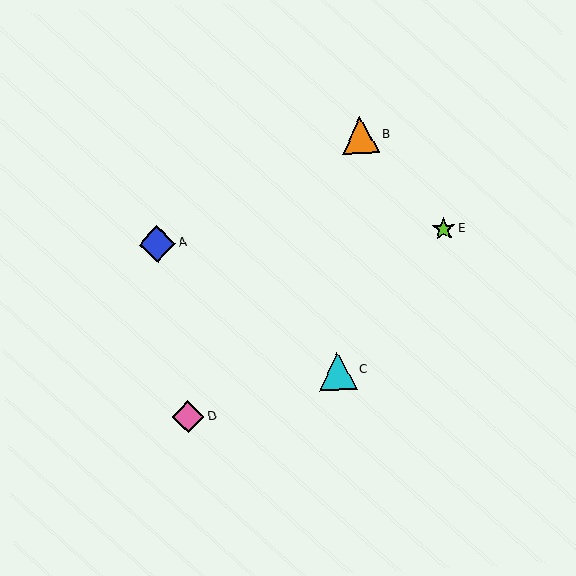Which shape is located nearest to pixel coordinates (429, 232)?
The lime star (labeled E) at (444, 229) is nearest to that location.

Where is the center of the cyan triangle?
The center of the cyan triangle is at (338, 371).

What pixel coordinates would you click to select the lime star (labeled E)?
Click at (444, 229) to select the lime star E.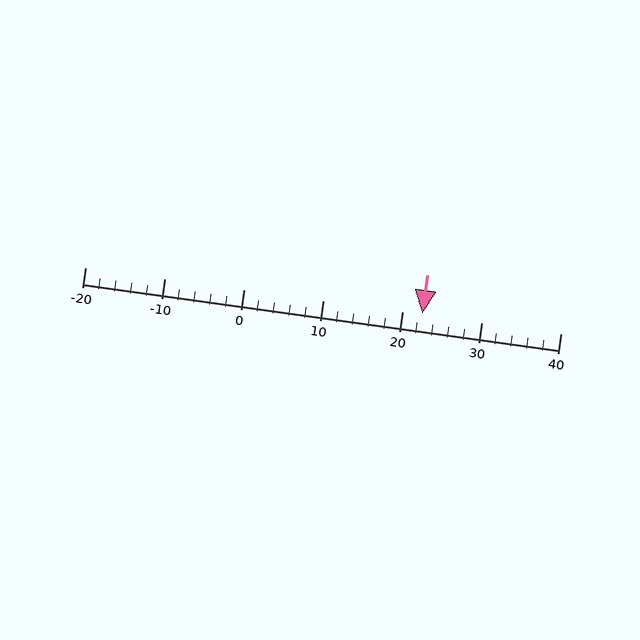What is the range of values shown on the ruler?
The ruler shows values from -20 to 40.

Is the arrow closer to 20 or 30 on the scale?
The arrow is closer to 20.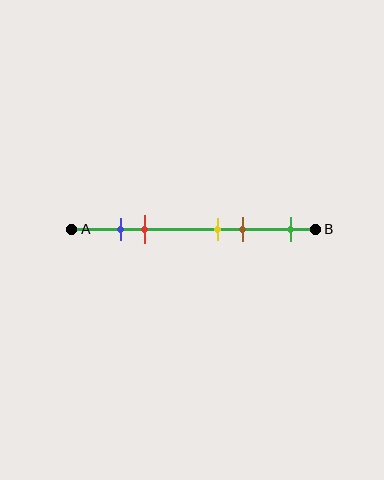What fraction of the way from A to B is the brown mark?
The brown mark is approximately 70% (0.7) of the way from A to B.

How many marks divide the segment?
There are 5 marks dividing the segment.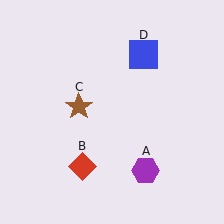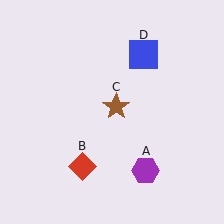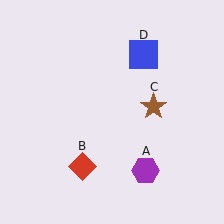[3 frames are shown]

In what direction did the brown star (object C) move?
The brown star (object C) moved right.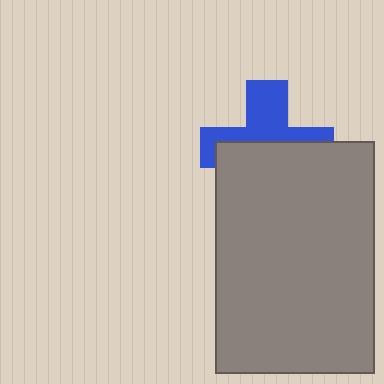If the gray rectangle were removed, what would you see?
You would see the complete blue cross.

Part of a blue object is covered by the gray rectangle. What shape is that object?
It is a cross.